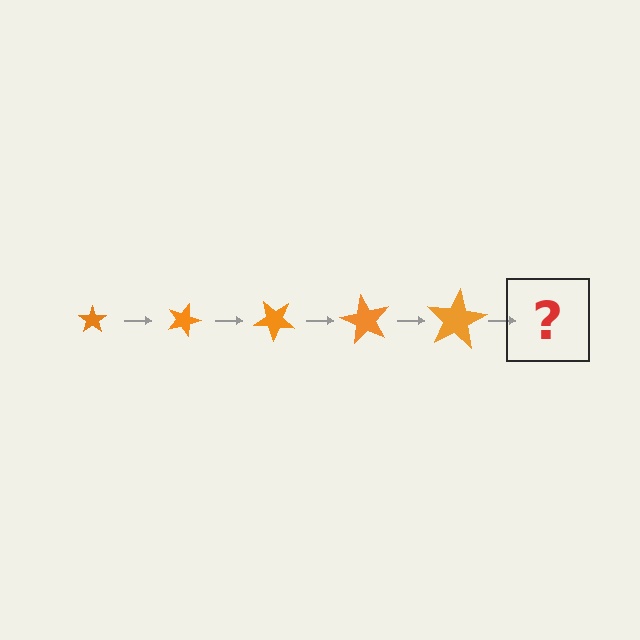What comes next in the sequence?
The next element should be a star, larger than the previous one and rotated 100 degrees from the start.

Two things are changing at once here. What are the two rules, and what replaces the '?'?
The two rules are that the star grows larger each step and it rotates 20 degrees each step. The '?' should be a star, larger than the previous one and rotated 100 degrees from the start.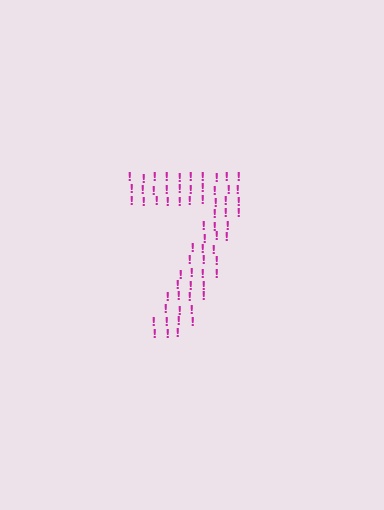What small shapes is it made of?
It is made of small exclamation marks.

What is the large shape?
The large shape is the digit 7.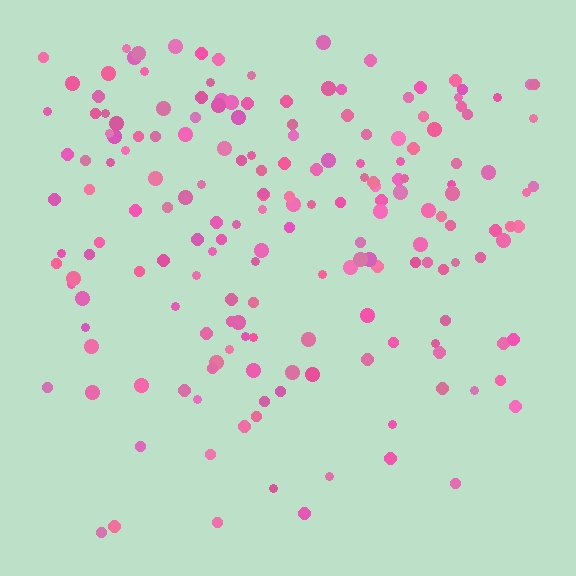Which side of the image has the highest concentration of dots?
The top.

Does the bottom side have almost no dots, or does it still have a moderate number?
Still a moderate number, just noticeably fewer than the top.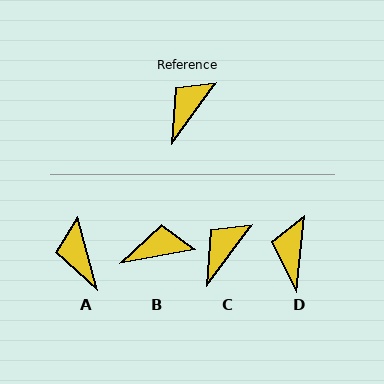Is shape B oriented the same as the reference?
No, it is off by about 43 degrees.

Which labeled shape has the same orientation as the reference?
C.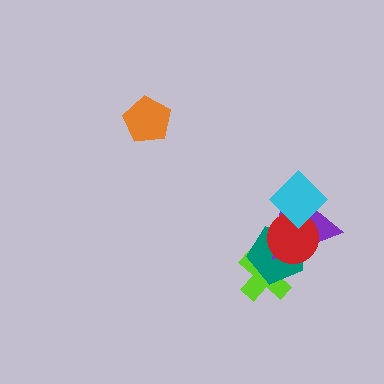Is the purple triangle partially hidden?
Yes, it is partially covered by another shape.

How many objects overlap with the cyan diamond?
2 objects overlap with the cyan diamond.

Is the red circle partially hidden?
Yes, it is partially covered by another shape.